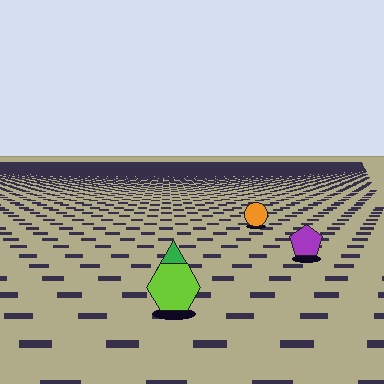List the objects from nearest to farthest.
From nearest to farthest: the lime hexagon, the green triangle, the purple pentagon, the orange circle.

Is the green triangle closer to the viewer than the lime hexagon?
No. The lime hexagon is closer — you can tell from the texture gradient: the ground texture is coarser near it.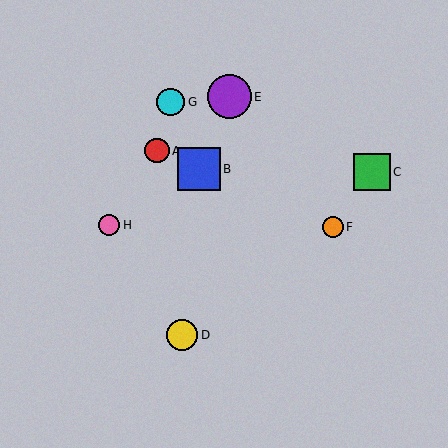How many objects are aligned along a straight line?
3 objects (A, B, F) are aligned along a straight line.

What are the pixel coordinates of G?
Object G is at (171, 102).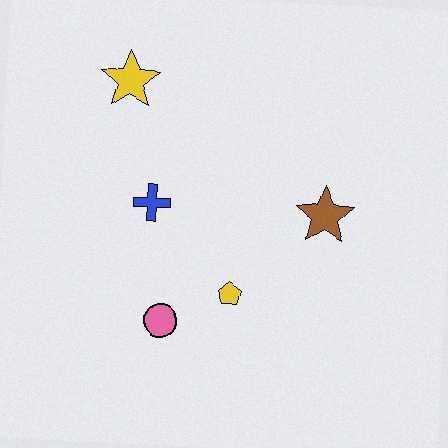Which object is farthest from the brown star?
The yellow star is farthest from the brown star.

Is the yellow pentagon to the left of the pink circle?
No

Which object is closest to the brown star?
The yellow pentagon is closest to the brown star.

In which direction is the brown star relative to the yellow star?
The brown star is to the right of the yellow star.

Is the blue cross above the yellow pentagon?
Yes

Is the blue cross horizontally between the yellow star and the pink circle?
Yes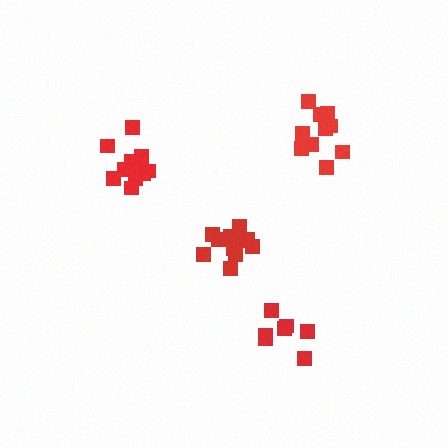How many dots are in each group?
Group 1: 10 dots, Group 2: 11 dots, Group 3: 11 dots, Group 4: 7 dots (39 total).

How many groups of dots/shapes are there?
There are 4 groups.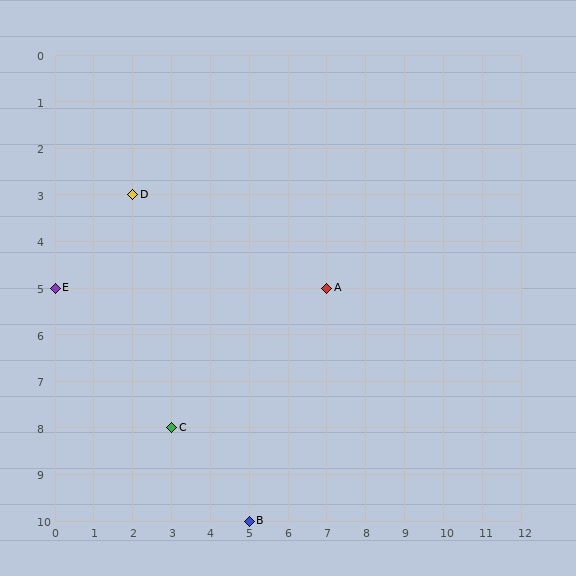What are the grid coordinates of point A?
Point A is at grid coordinates (7, 5).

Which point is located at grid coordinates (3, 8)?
Point C is at (3, 8).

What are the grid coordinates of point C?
Point C is at grid coordinates (3, 8).